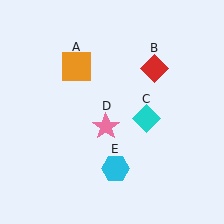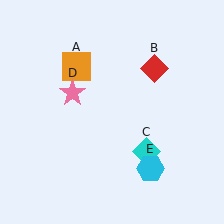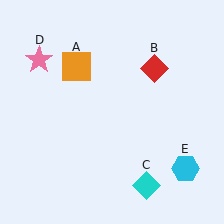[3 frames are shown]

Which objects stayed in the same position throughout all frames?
Orange square (object A) and red diamond (object B) remained stationary.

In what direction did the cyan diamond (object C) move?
The cyan diamond (object C) moved down.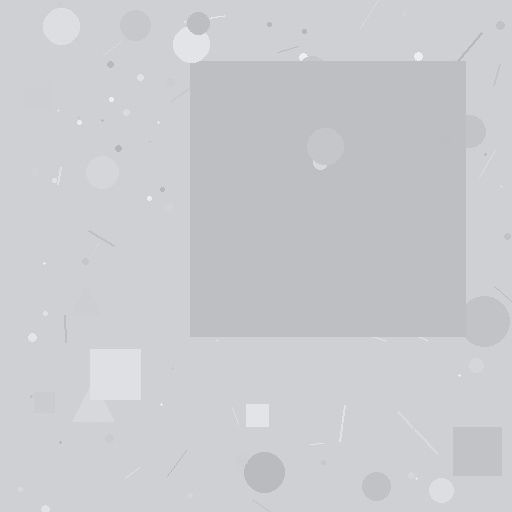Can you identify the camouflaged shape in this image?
The camouflaged shape is a square.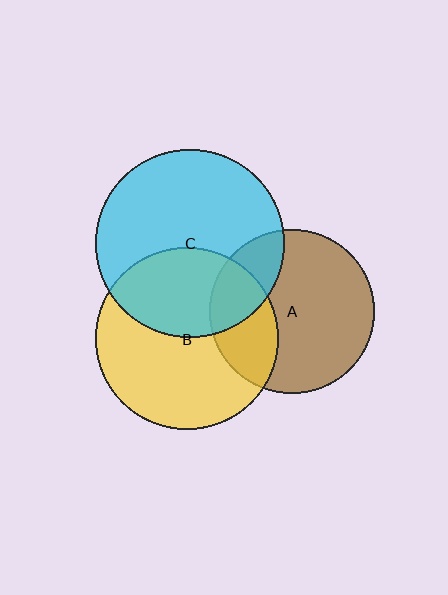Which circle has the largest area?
Circle C (cyan).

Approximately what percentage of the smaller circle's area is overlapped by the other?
Approximately 40%.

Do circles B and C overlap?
Yes.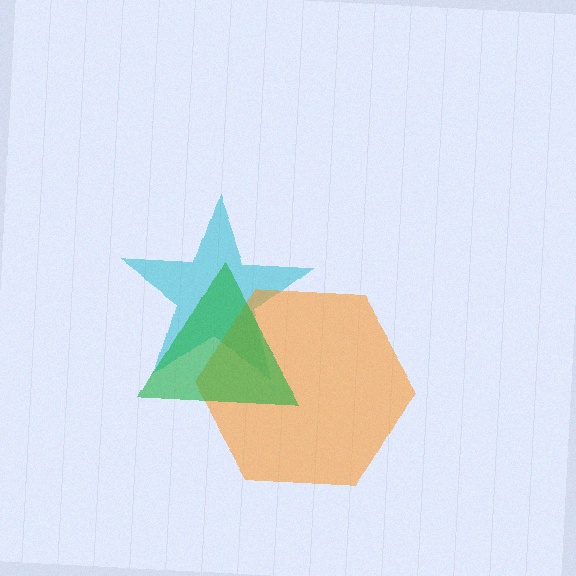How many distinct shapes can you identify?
There are 3 distinct shapes: a cyan star, an orange hexagon, a green triangle.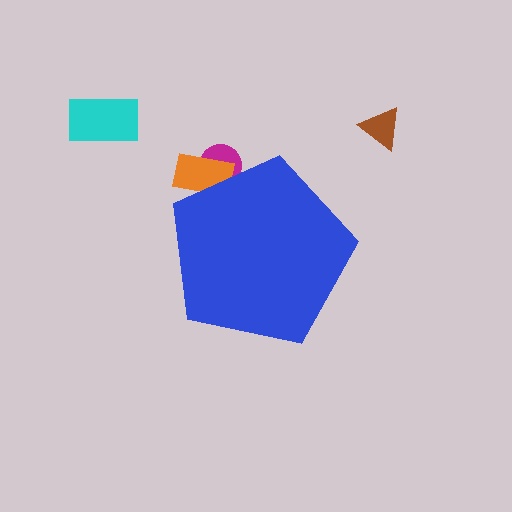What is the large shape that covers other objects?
A blue pentagon.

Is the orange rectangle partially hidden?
Yes, the orange rectangle is partially hidden behind the blue pentagon.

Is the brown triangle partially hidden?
No, the brown triangle is fully visible.